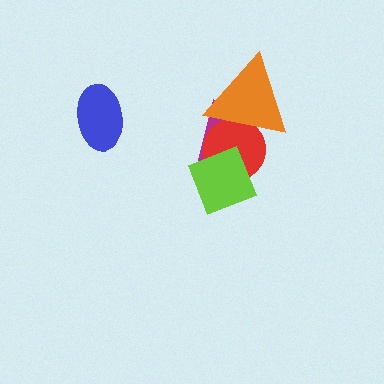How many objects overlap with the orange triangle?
2 objects overlap with the orange triangle.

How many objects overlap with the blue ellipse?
0 objects overlap with the blue ellipse.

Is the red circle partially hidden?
Yes, it is partially covered by another shape.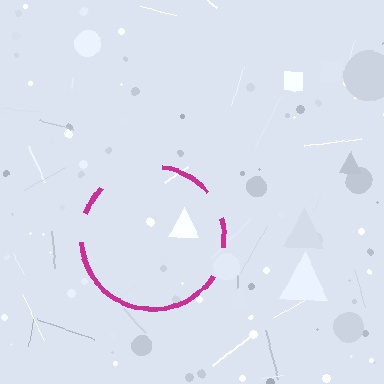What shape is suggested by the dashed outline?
The dashed outline suggests a circle.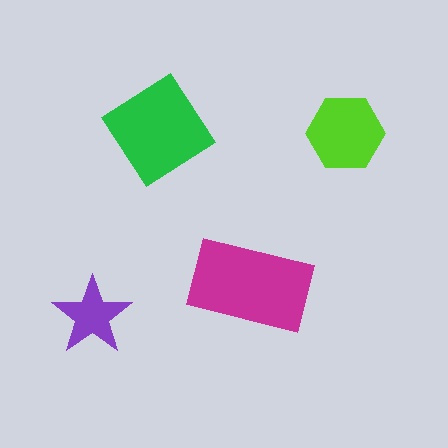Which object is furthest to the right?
The lime hexagon is rightmost.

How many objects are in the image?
There are 4 objects in the image.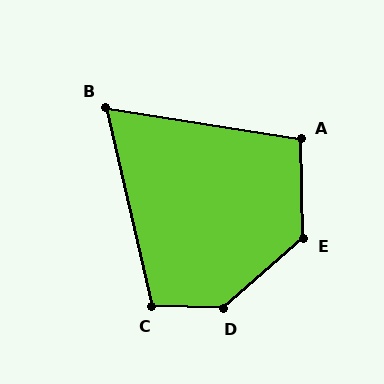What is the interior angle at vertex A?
Approximately 101 degrees (obtuse).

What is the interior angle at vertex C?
Approximately 105 degrees (obtuse).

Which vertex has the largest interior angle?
D, at approximately 137 degrees.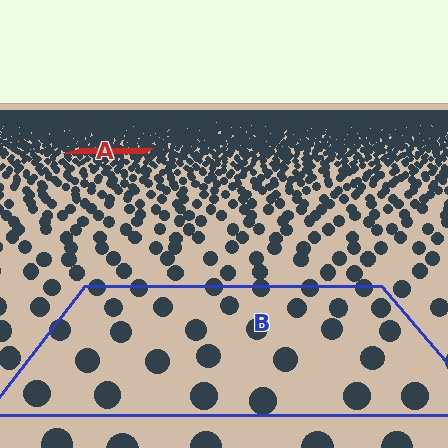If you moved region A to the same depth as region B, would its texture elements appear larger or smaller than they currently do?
They would appear larger. At a closer depth, the same texture elements are projected at a bigger on-screen size.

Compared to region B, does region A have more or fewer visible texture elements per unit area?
Region A has more texture elements per unit area — they are packed more densely because it is farther away.